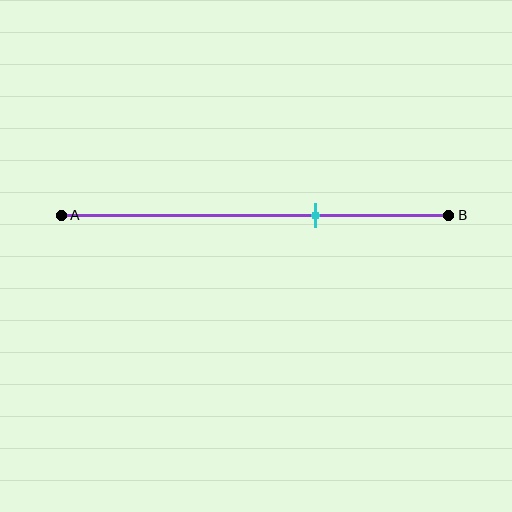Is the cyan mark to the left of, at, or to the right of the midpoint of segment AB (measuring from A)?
The cyan mark is to the right of the midpoint of segment AB.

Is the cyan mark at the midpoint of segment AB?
No, the mark is at about 65% from A, not at the 50% midpoint.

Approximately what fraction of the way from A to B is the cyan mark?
The cyan mark is approximately 65% of the way from A to B.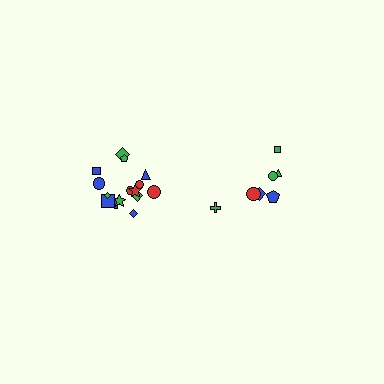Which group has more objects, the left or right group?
The left group.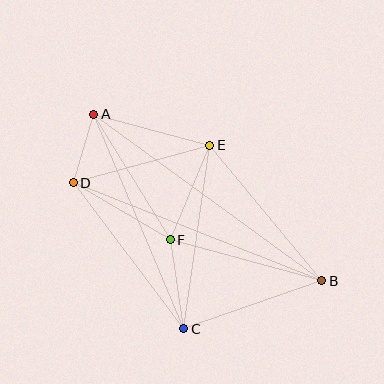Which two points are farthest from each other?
Points A and B are farthest from each other.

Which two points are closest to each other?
Points A and D are closest to each other.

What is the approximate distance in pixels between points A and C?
The distance between A and C is approximately 233 pixels.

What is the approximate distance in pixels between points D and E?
The distance between D and E is approximately 142 pixels.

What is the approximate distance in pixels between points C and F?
The distance between C and F is approximately 90 pixels.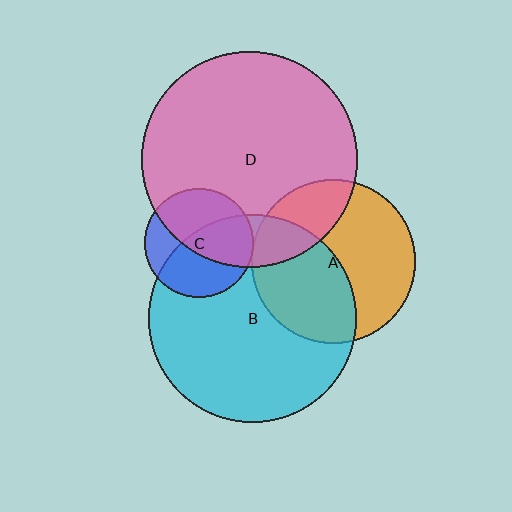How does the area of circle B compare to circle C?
Approximately 3.7 times.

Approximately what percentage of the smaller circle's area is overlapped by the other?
Approximately 60%.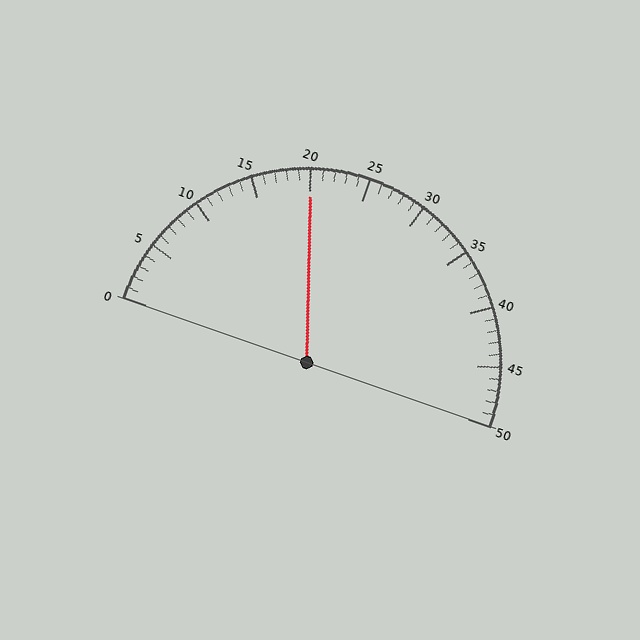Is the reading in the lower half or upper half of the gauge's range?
The reading is in the lower half of the range (0 to 50).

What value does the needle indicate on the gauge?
The needle indicates approximately 20.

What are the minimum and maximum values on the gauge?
The gauge ranges from 0 to 50.